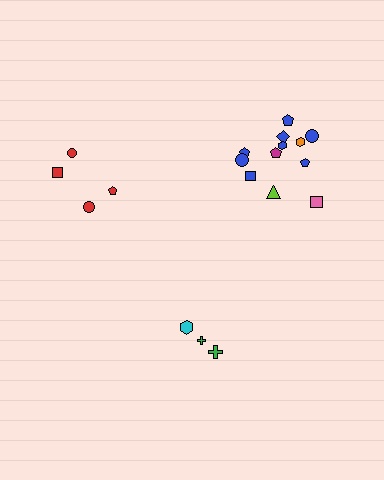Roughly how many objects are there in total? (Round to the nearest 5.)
Roughly 20 objects in total.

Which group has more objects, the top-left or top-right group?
The top-right group.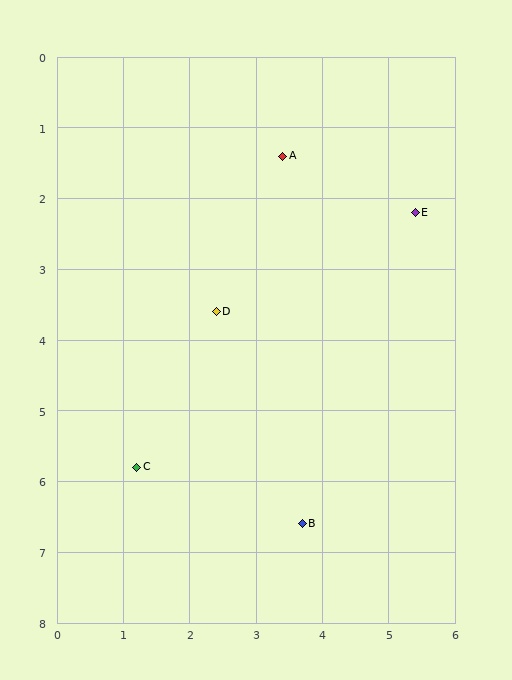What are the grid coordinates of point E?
Point E is at approximately (5.4, 2.2).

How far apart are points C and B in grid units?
Points C and B are about 2.6 grid units apart.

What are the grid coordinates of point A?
Point A is at approximately (3.4, 1.4).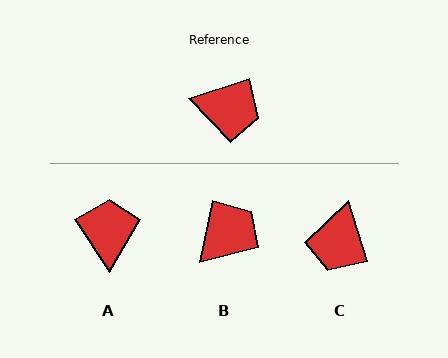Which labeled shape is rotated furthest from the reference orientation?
A, about 106 degrees away.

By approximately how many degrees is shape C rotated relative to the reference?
Approximately 90 degrees clockwise.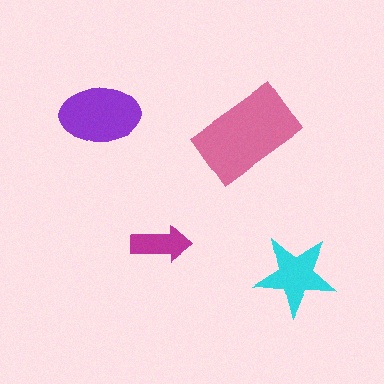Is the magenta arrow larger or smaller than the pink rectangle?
Smaller.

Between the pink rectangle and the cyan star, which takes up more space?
The pink rectangle.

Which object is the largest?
The pink rectangle.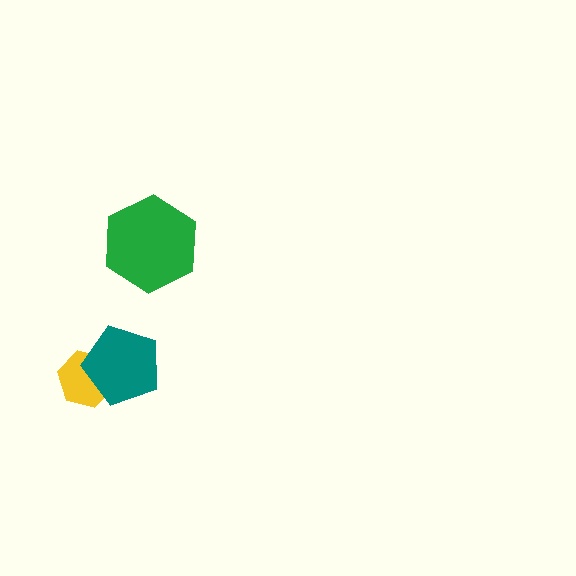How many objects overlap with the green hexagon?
0 objects overlap with the green hexagon.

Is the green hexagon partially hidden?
No, no other shape covers it.